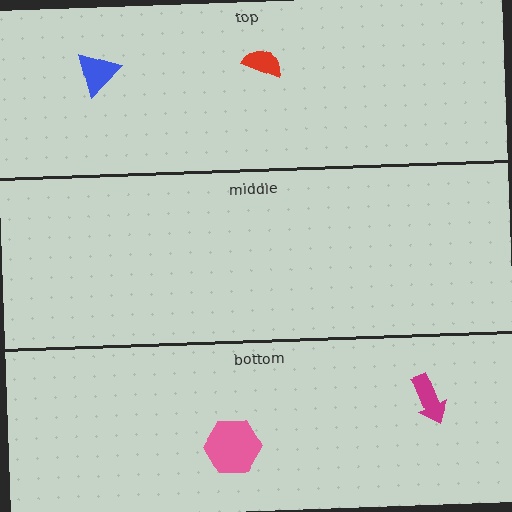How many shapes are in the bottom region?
2.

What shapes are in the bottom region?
The magenta arrow, the pink hexagon.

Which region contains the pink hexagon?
The bottom region.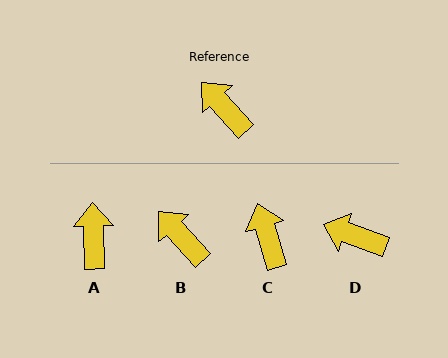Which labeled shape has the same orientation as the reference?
B.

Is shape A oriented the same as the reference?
No, it is off by about 41 degrees.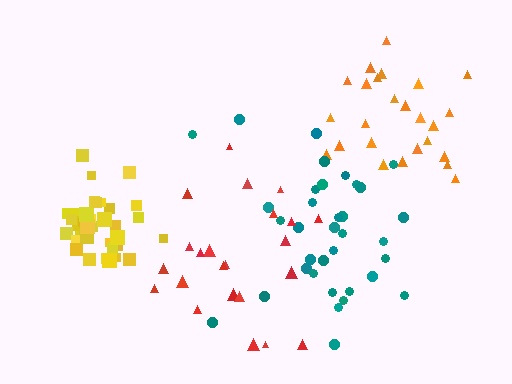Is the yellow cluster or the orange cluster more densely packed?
Yellow.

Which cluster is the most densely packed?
Yellow.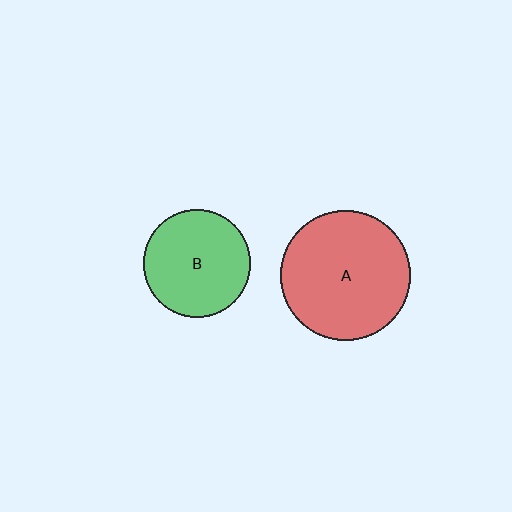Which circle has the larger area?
Circle A (red).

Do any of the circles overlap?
No, none of the circles overlap.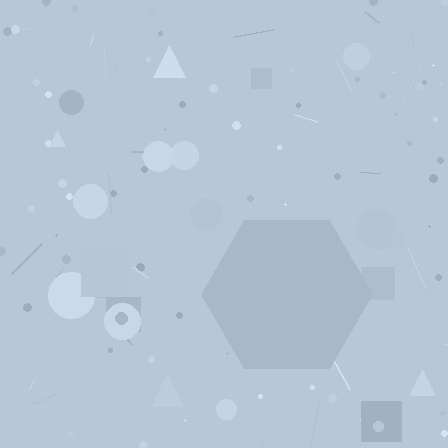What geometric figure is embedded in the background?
A hexagon is embedded in the background.